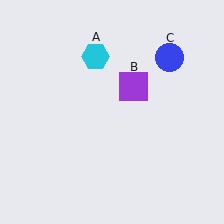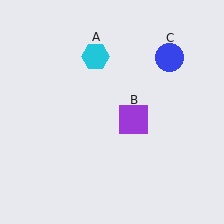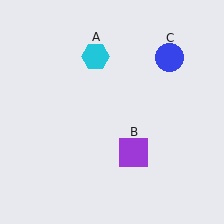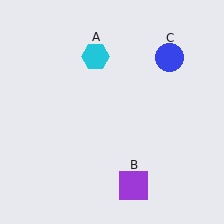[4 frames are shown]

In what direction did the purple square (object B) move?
The purple square (object B) moved down.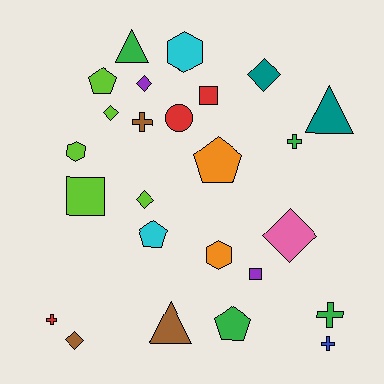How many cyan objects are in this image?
There are 2 cyan objects.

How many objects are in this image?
There are 25 objects.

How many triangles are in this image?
There are 3 triangles.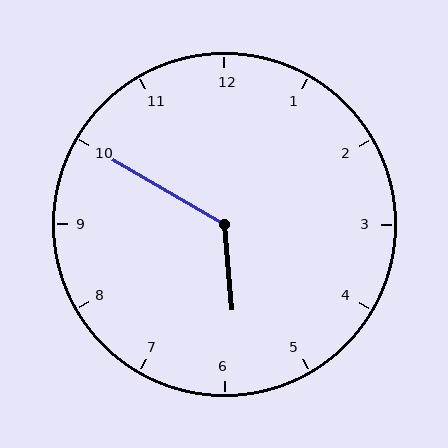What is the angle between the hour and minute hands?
Approximately 125 degrees.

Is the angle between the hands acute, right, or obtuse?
It is obtuse.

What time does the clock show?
5:50.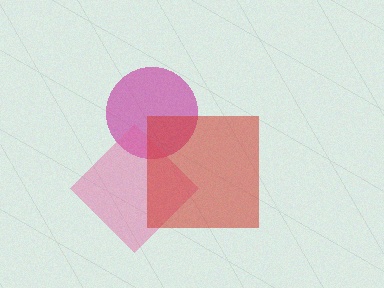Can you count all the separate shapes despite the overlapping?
Yes, there are 3 separate shapes.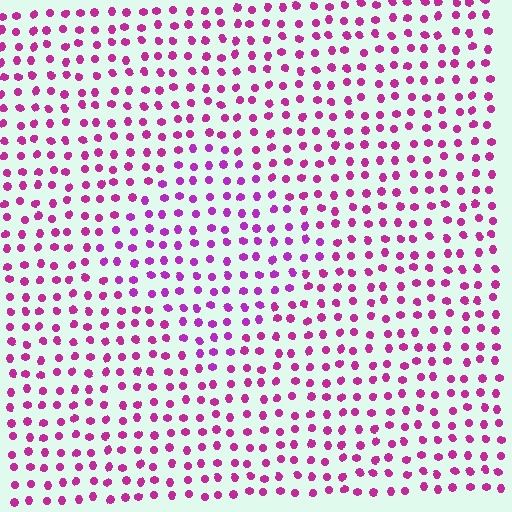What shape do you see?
I see a diamond.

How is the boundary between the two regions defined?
The boundary is defined purely by a slight shift in hue (about 21 degrees). Spacing, size, and orientation are identical on both sides.